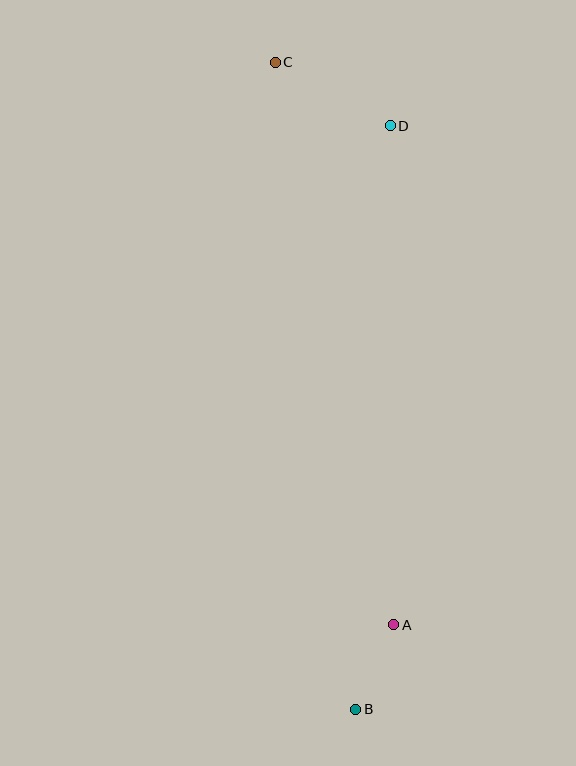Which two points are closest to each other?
Points A and B are closest to each other.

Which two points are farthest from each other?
Points B and C are farthest from each other.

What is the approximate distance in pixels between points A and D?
The distance between A and D is approximately 499 pixels.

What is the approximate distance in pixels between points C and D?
The distance between C and D is approximately 131 pixels.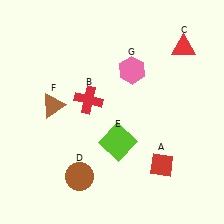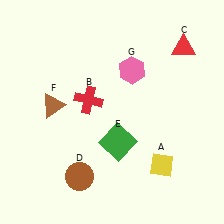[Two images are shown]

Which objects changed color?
A changed from red to yellow. E changed from lime to green.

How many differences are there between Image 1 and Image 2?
There are 2 differences between the two images.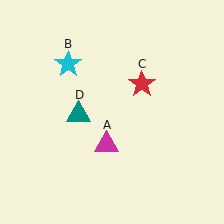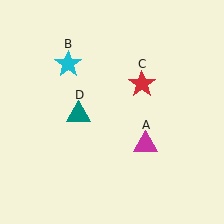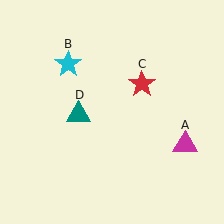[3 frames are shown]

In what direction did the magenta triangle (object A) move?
The magenta triangle (object A) moved right.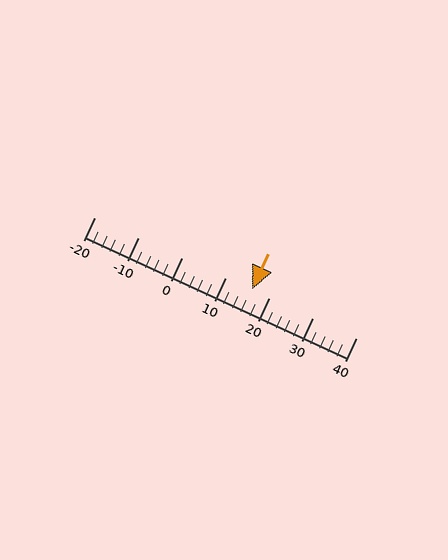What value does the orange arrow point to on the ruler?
The orange arrow points to approximately 16.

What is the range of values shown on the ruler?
The ruler shows values from -20 to 40.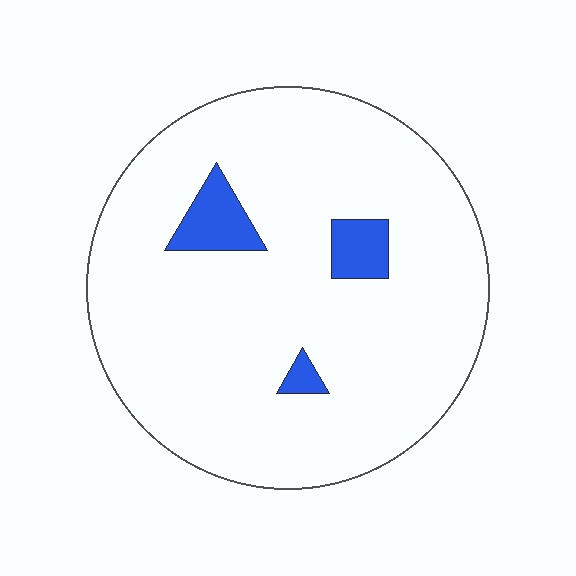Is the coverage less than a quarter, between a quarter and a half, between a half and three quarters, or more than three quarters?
Less than a quarter.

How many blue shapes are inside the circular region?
3.